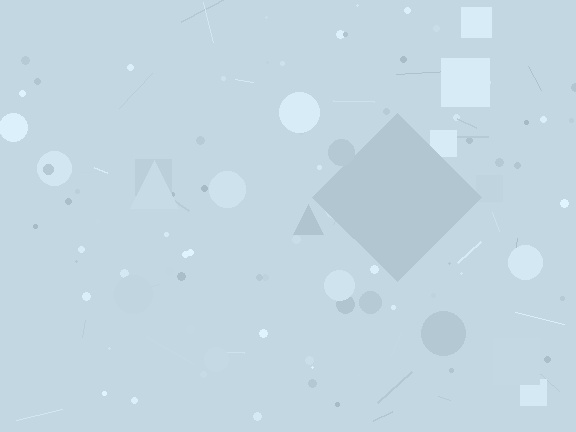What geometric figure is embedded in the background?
A diamond is embedded in the background.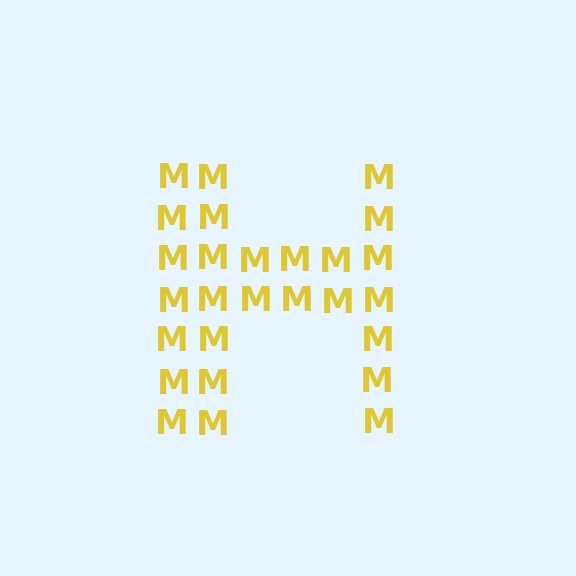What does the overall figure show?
The overall figure shows the letter H.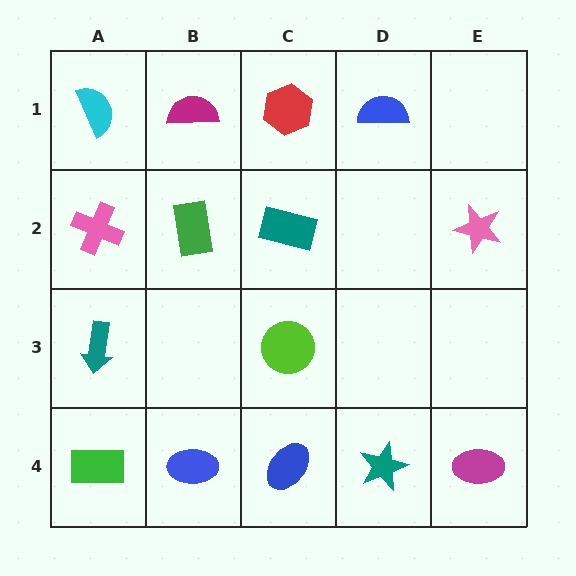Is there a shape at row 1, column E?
No, that cell is empty.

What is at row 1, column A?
A cyan semicircle.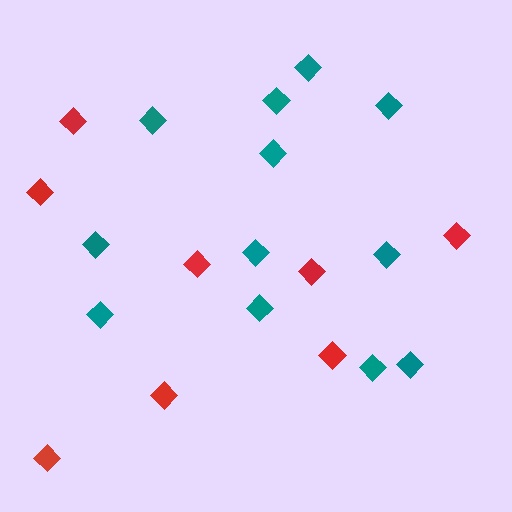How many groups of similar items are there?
There are 2 groups: one group of red diamonds (8) and one group of teal diamonds (12).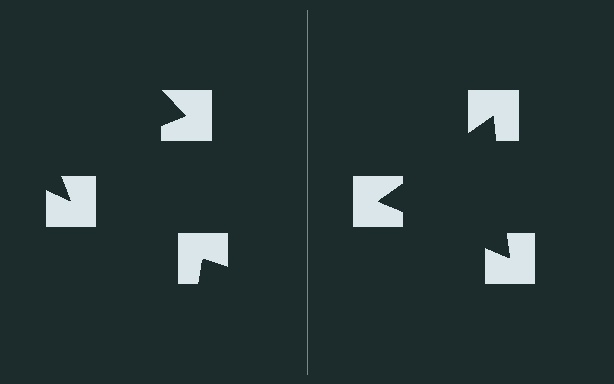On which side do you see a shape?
An illusory triangle appears on the right side. On the left side the wedge cuts are rotated, so no coherent shape forms.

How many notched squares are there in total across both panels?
6 — 3 on each side.